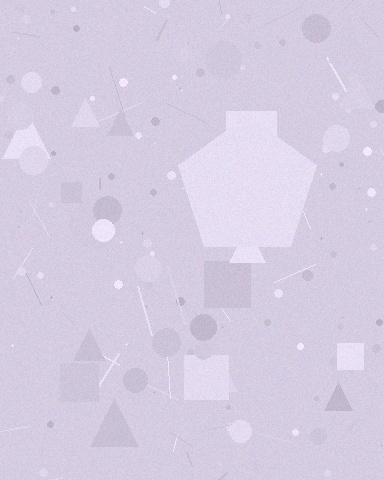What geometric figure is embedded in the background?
A pentagon is embedded in the background.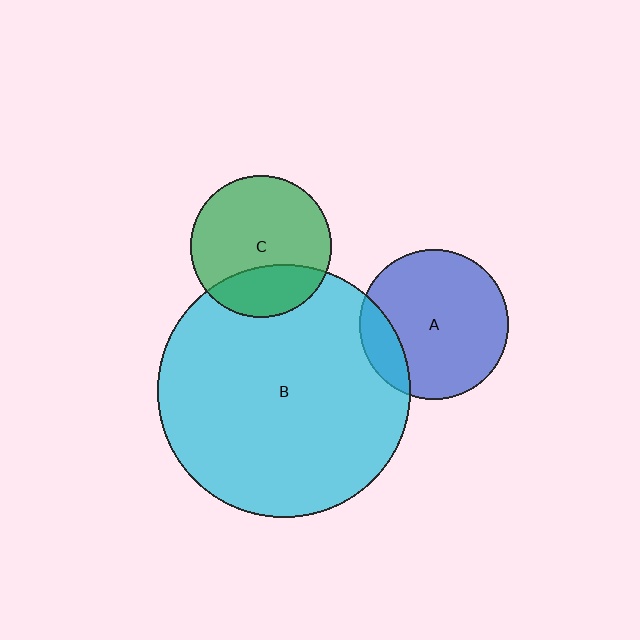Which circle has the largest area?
Circle B (cyan).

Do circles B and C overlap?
Yes.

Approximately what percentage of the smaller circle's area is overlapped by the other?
Approximately 25%.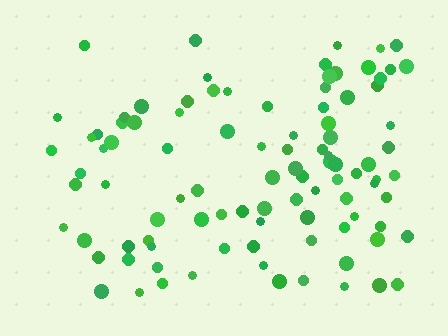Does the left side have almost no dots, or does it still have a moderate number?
Still a moderate number, just noticeably fewer than the right.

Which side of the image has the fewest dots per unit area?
The left.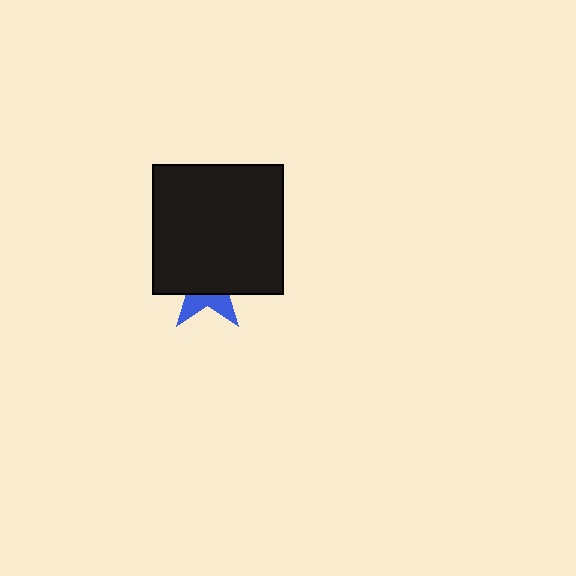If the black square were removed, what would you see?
You would see the complete blue star.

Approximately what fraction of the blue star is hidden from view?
Roughly 69% of the blue star is hidden behind the black square.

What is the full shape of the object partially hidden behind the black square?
The partially hidden object is a blue star.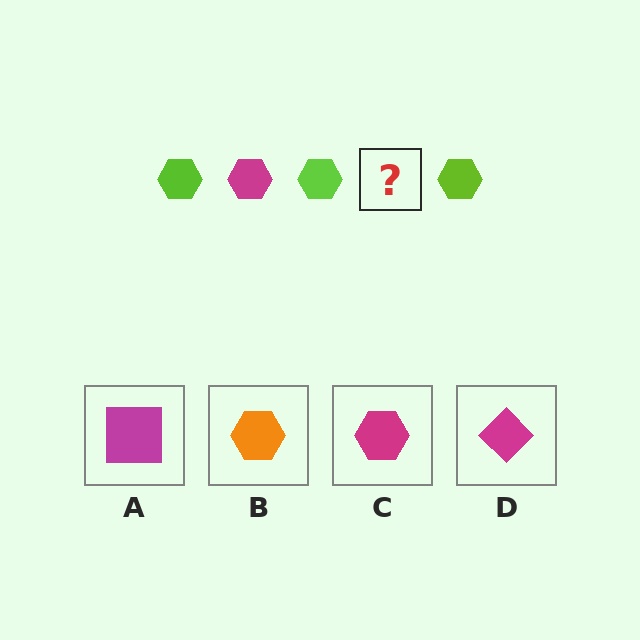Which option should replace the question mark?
Option C.